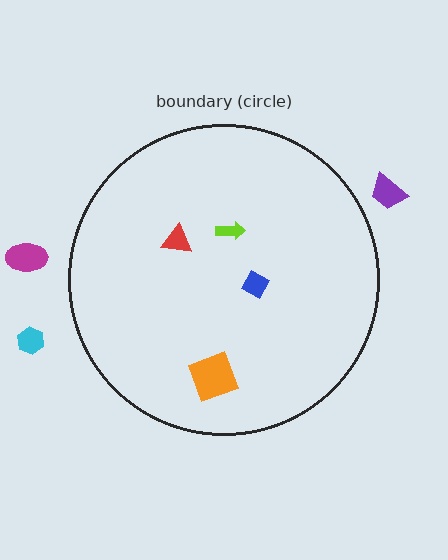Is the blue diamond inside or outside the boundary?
Inside.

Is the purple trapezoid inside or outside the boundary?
Outside.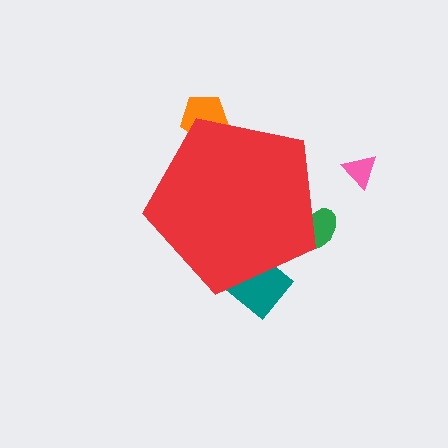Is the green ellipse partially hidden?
Yes, the green ellipse is partially hidden behind the red pentagon.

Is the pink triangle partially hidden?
No, the pink triangle is fully visible.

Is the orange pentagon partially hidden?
Yes, the orange pentagon is partially hidden behind the red pentagon.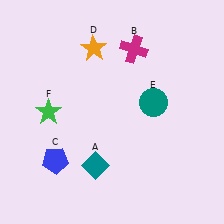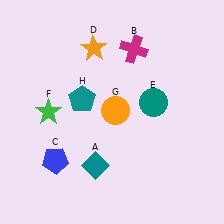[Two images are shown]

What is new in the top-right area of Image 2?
An orange circle (G) was added in the top-right area of Image 2.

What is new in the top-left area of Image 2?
A teal pentagon (H) was added in the top-left area of Image 2.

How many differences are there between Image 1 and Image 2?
There are 2 differences between the two images.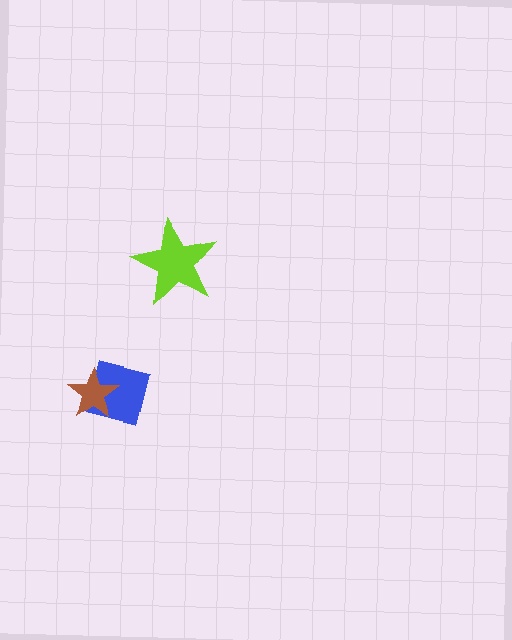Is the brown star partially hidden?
No, no other shape covers it.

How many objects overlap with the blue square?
1 object overlaps with the blue square.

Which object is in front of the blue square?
The brown star is in front of the blue square.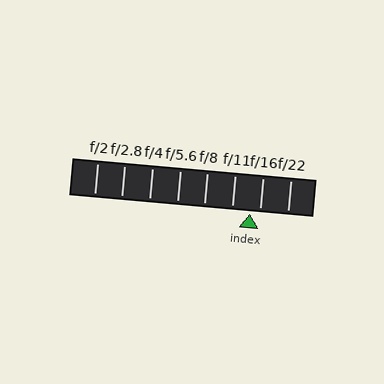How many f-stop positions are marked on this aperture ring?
There are 8 f-stop positions marked.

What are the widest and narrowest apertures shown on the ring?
The widest aperture shown is f/2 and the narrowest is f/22.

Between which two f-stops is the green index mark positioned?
The index mark is between f/11 and f/16.